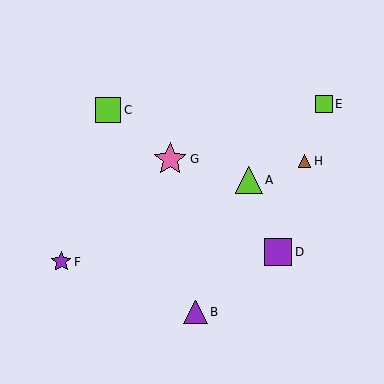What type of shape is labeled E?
Shape E is a lime square.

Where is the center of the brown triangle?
The center of the brown triangle is at (305, 161).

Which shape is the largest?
The pink star (labeled G) is the largest.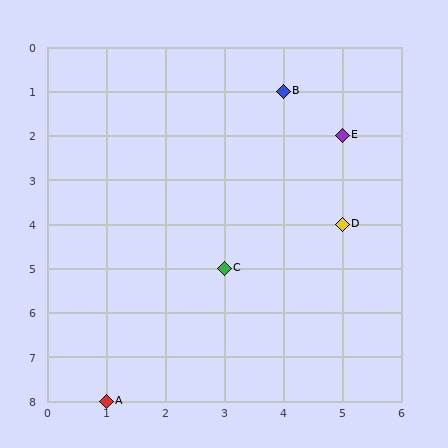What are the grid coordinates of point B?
Point B is at grid coordinates (4, 1).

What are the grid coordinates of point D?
Point D is at grid coordinates (5, 4).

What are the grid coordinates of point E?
Point E is at grid coordinates (5, 2).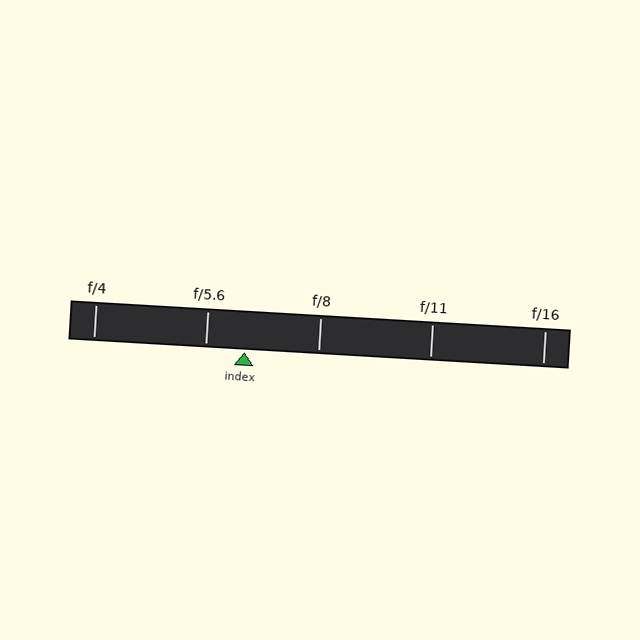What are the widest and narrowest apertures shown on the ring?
The widest aperture shown is f/4 and the narrowest is f/16.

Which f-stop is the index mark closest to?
The index mark is closest to f/5.6.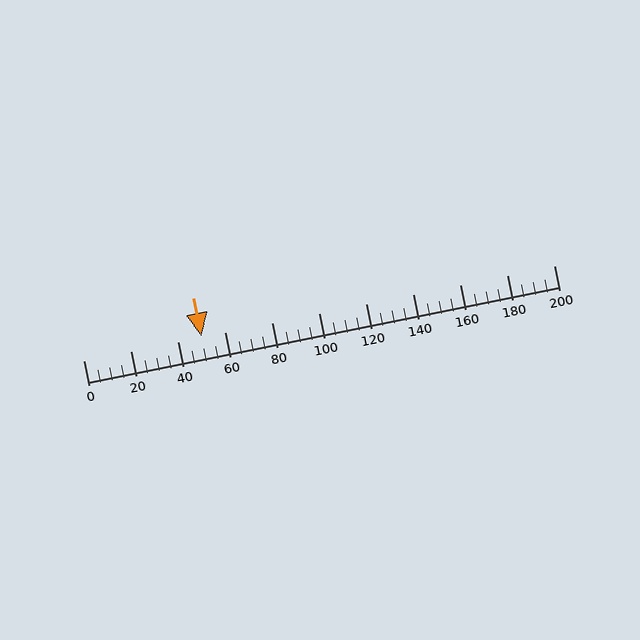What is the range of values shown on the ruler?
The ruler shows values from 0 to 200.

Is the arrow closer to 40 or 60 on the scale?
The arrow is closer to 60.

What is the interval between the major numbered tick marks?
The major tick marks are spaced 20 units apart.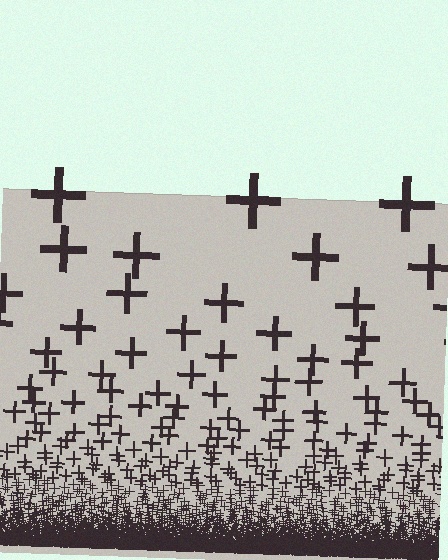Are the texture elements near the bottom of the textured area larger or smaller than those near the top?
Smaller. The gradient is inverted — elements near the bottom are smaller and denser.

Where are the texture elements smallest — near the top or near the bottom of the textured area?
Near the bottom.